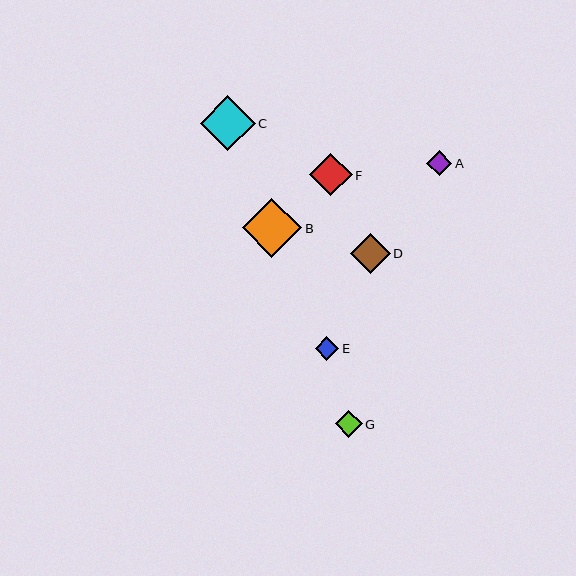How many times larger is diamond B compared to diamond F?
Diamond B is approximately 1.4 times the size of diamond F.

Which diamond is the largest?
Diamond B is the largest with a size of approximately 60 pixels.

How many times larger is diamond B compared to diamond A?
Diamond B is approximately 2.4 times the size of diamond A.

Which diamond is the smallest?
Diamond E is the smallest with a size of approximately 23 pixels.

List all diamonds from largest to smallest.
From largest to smallest: B, C, F, D, G, A, E.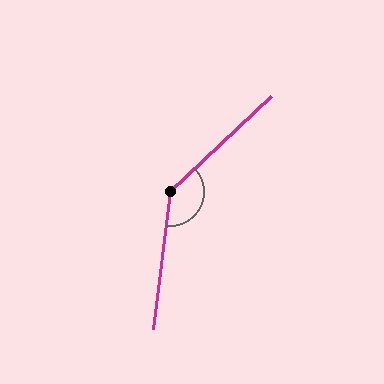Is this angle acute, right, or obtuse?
It is obtuse.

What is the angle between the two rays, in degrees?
Approximately 141 degrees.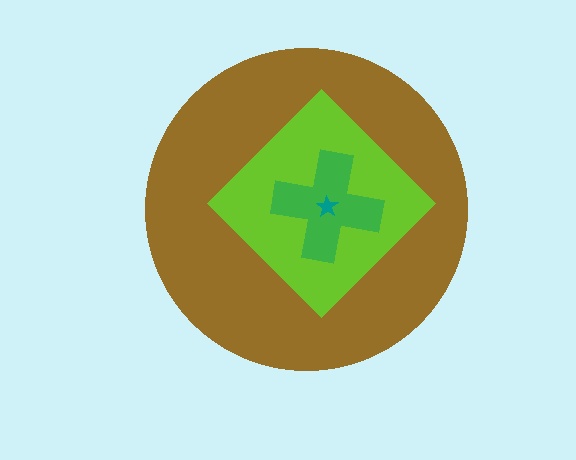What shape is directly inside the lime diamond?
The green cross.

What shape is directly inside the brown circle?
The lime diamond.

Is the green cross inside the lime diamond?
Yes.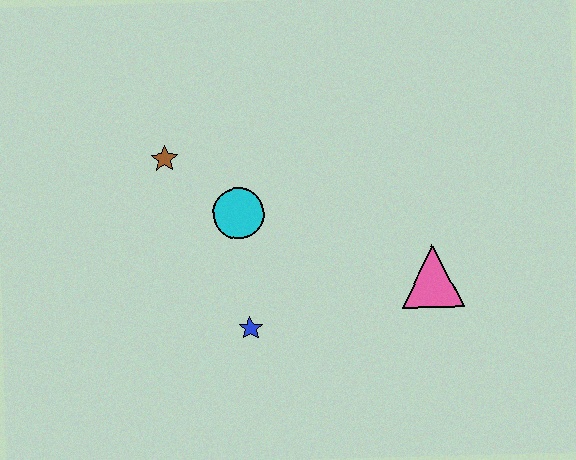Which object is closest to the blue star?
The cyan circle is closest to the blue star.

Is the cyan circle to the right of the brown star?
Yes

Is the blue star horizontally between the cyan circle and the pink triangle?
Yes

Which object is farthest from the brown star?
The pink triangle is farthest from the brown star.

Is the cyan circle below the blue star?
No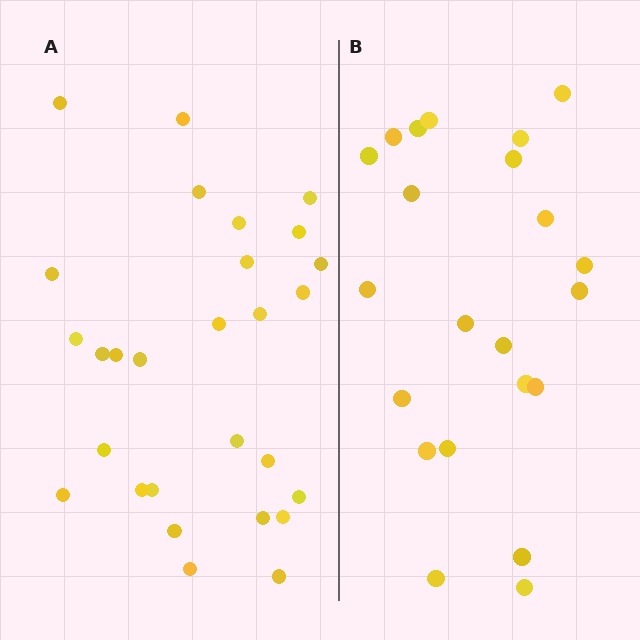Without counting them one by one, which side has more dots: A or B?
Region A (the left region) has more dots.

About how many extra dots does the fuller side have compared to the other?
Region A has about 6 more dots than region B.